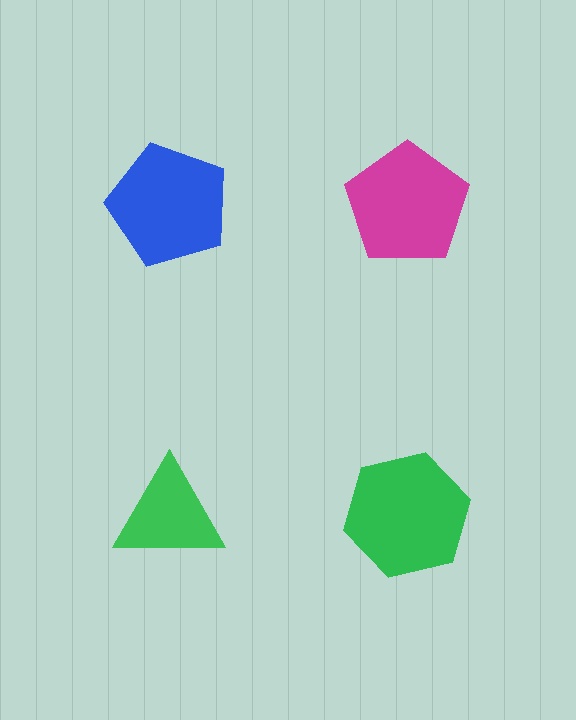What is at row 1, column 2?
A magenta pentagon.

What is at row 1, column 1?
A blue pentagon.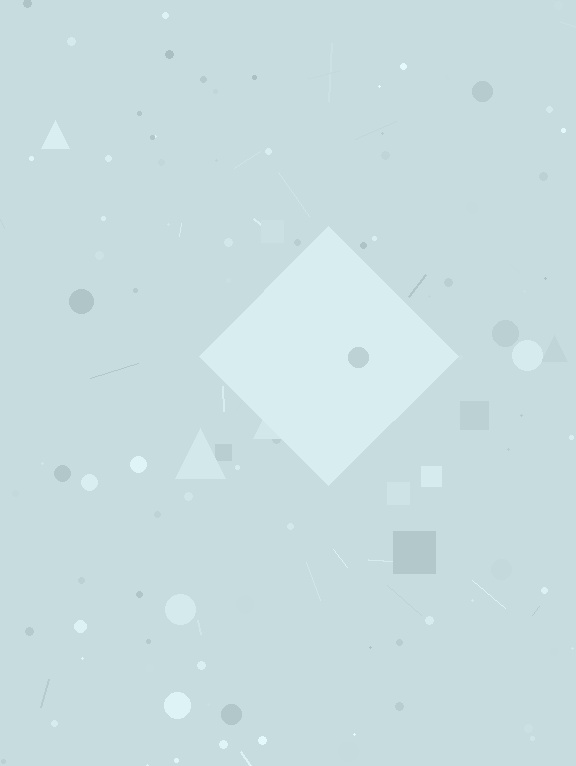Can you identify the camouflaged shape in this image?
The camouflaged shape is a diamond.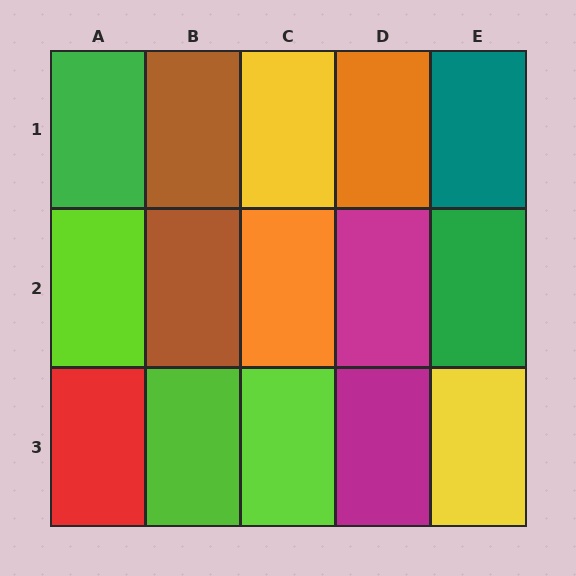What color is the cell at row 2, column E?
Green.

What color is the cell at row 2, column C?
Orange.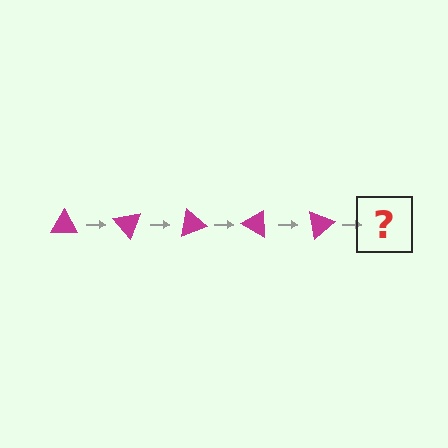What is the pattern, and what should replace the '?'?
The pattern is that the triangle rotates 50 degrees each step. The '?' should be a magenta triangle rotated 250 degrees.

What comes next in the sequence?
The next element should be a magenta triangle rotated 250 degrees.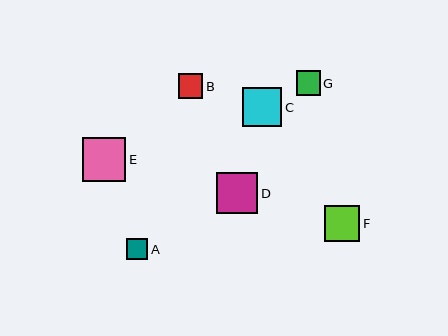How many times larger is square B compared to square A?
Square B is approximately 1.2 times the size of square A.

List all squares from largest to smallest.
From largest to smallest: E, D, C, F, B, G, A.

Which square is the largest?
Square E is the largest with a size of approximately 44 pixels.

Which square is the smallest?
Square A is the smallest with a size of approximately 21 pixels.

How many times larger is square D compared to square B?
Square D is approximately 1.7 times the size of square B.